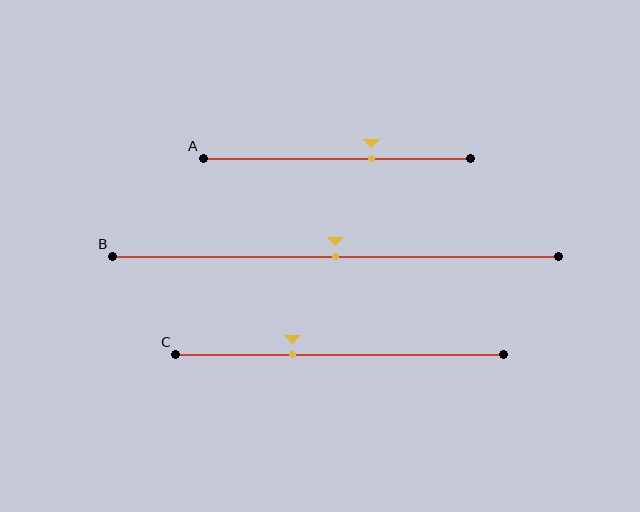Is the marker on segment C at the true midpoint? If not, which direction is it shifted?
No, the marker on segment C is shifted to the left by about 14% of the segment length.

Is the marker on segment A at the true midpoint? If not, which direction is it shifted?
No, the marker on segment A is shifted to the right by about 13% of the segment length.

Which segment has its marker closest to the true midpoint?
Segment B has its marker closest to the true midpoint.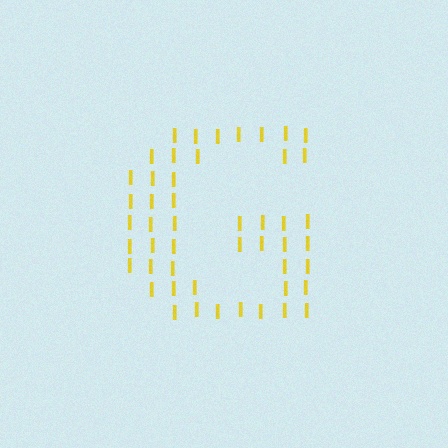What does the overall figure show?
The overall figure shows the letter G.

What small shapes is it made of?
It is made of small letter I's.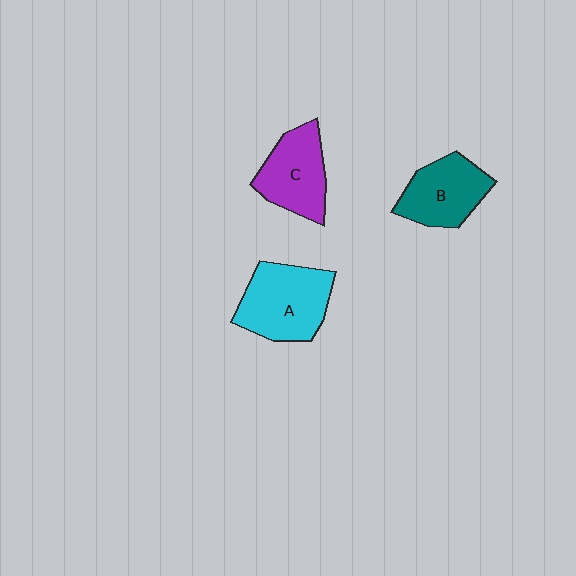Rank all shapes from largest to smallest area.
From largest to smallest: A (cyan), C (purple), B (teal).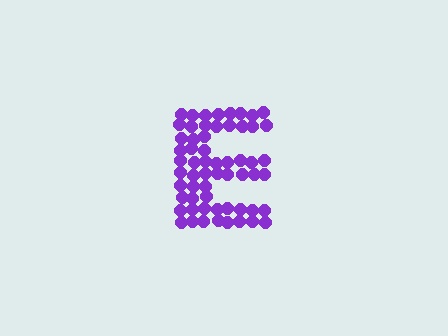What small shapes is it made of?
It is made of small circles.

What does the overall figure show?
The overall figure shows the letter E.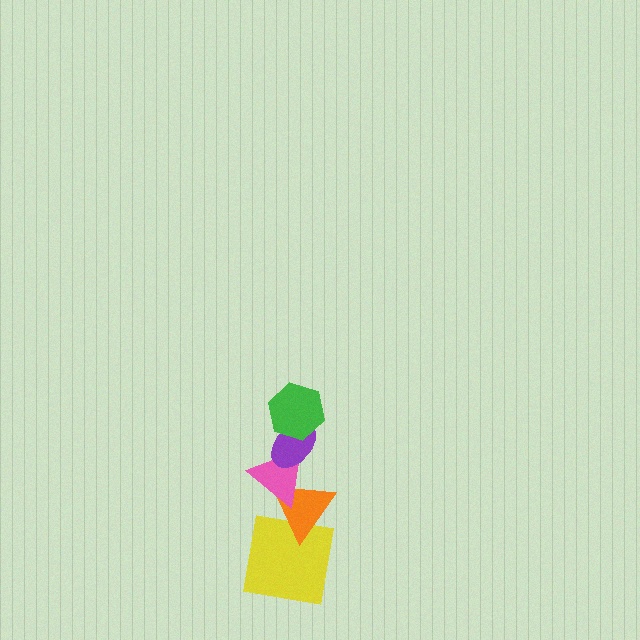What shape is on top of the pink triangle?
The purple ellipse is on top of the pink triangle.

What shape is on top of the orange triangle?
The pink triangle is on top of the orange triangle.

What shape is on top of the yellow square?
The orange triangle is on top of the yellow square.